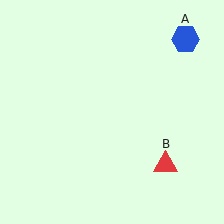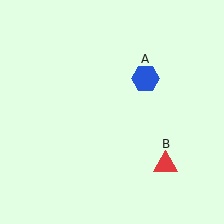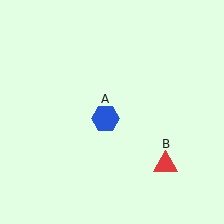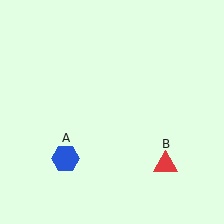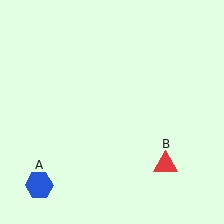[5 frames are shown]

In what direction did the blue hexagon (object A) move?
The blue hexagon (object A) moved down and to the left.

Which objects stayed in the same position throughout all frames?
Red triangle (object B) remained stationary.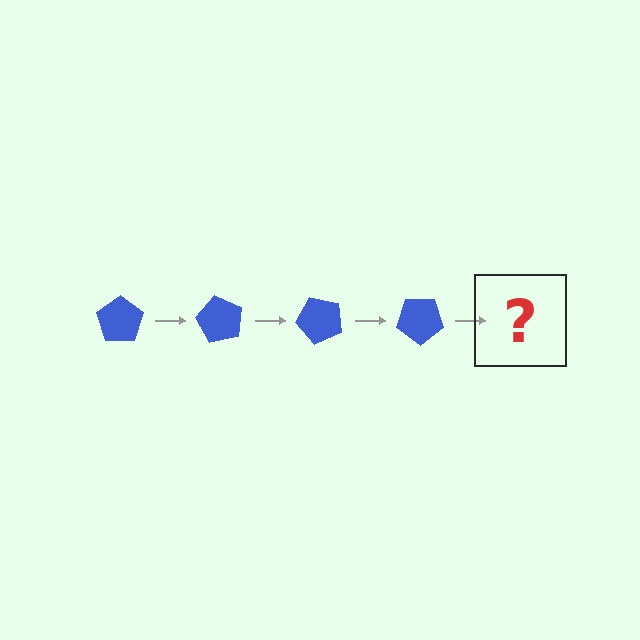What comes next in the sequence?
The next element should be a blue pentagon rotated 240 degrees.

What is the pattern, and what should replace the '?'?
The pattern is that the pentagon rotates 60 degrees each step. The '?' should be a blue pentagon rotated 240 degrees.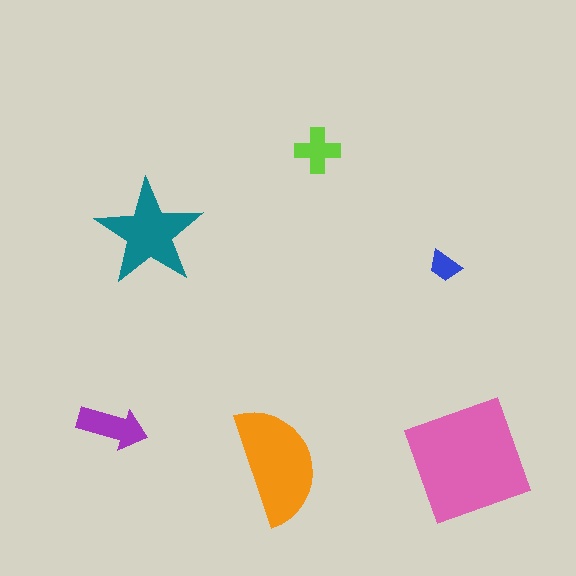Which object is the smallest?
The blue trapezoid.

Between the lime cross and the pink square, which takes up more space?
The pink square.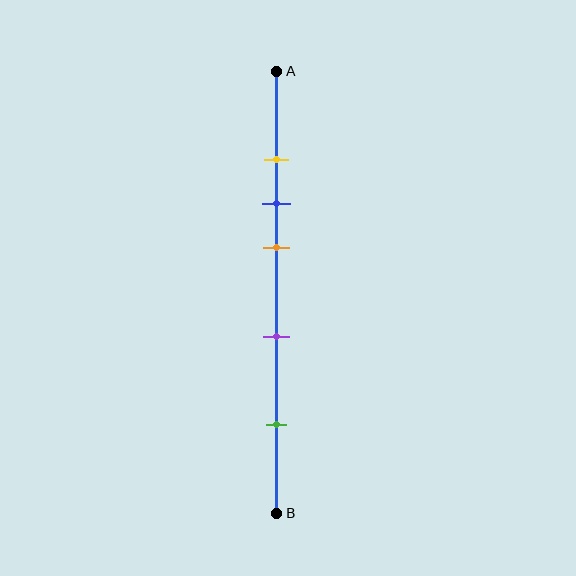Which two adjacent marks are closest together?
The yellow and blue marks are the closest adjacent pair.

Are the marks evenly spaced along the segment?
No, the marks are not evenly spaced.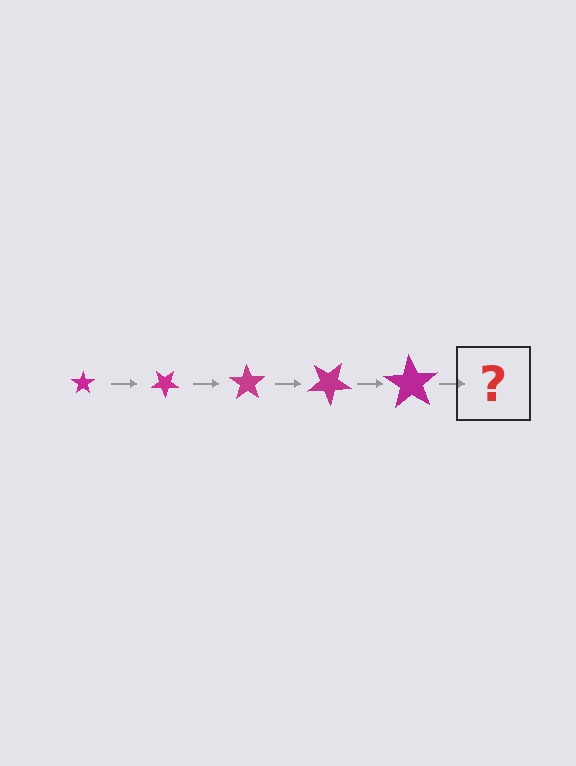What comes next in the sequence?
The next element should be a star, larger than the previous one and rotated 175 degrees from the start.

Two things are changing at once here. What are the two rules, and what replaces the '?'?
The two rules are that the star grows larger each step and it rotates 35 degrees each step. The '?' should be a star, larger than the previous one and rotated 175 degrees from the start.